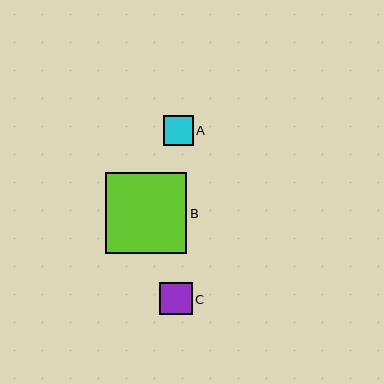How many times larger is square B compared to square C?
Square B is approximately 2.5 times the size of square C.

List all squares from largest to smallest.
From largest to smallest: B, C, A.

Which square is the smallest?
Square A is the smallest with a size of approximately 30 pixels.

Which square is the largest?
Square B is the largest with a size of approximately 81 pixels.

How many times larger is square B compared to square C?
Square B is approximately 2.5 times the size of square C.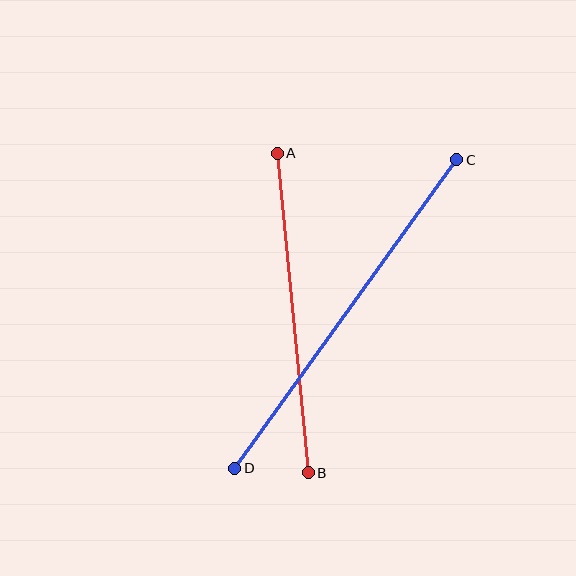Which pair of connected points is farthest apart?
Points C and D are farthest apart.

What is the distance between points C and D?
The distance is approximately 380 pixels.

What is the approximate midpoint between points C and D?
The midpoint is at approximately (346, 314) pixels.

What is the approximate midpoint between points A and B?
The midpoint is at approximately (293, 313) pixels.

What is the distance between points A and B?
The distance is approximately 321 pixels.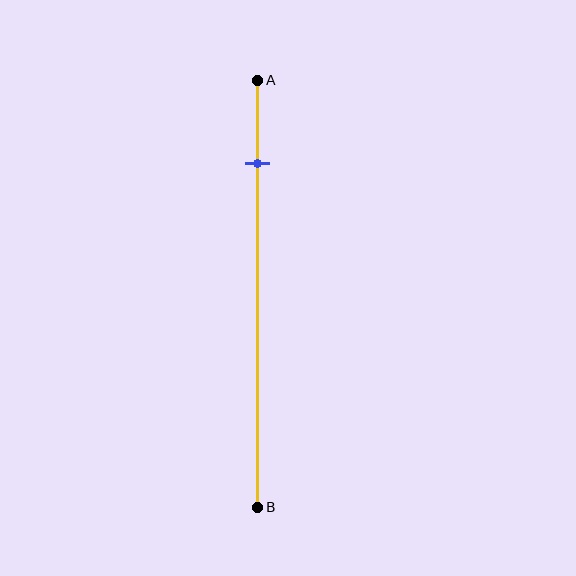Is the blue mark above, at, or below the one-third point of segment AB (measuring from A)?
The blue mark is above the one-third point of segment AB.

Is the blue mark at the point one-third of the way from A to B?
No, the mark is at about 20% from A, not at the 33% one-third point.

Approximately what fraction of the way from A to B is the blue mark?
The blue mark is approximately 20% of the way from A to B.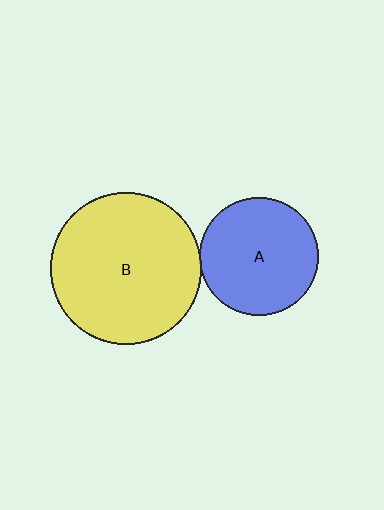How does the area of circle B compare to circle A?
Approximately 1.6 times.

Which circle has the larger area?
Circle B (yellow).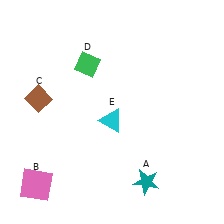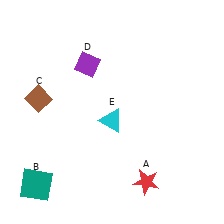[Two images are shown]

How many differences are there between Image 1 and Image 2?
There are 3 differences between the two images.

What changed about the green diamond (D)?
In Image 1, D is green. In Image 2, it changed to purple.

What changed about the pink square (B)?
In Image 1, B is pink. In Image 2, it changed to teal.